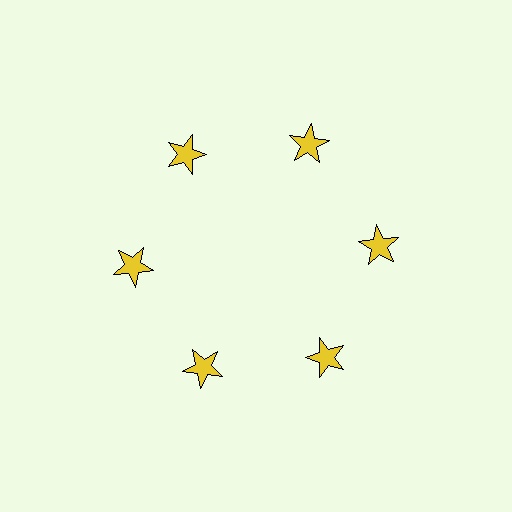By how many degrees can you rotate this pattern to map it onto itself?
The pattern maps onto itself every 60 degrees of rotation.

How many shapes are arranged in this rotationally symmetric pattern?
There are 6 shapes, arranged in 6 groups of 1.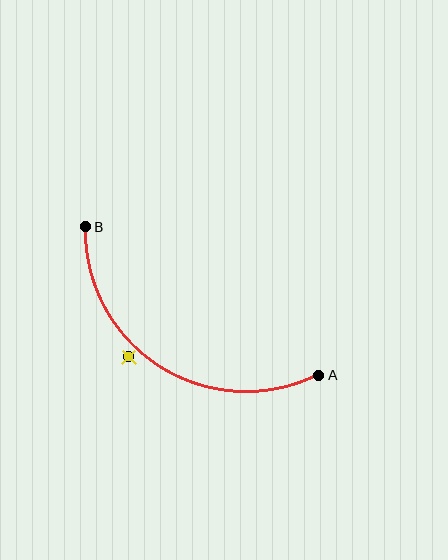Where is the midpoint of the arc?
The arc midpoint is the point on the curve farthest from the straight line joining A and B. It sits below that line.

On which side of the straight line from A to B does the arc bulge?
The arc bulges below the straight line connecting A and B.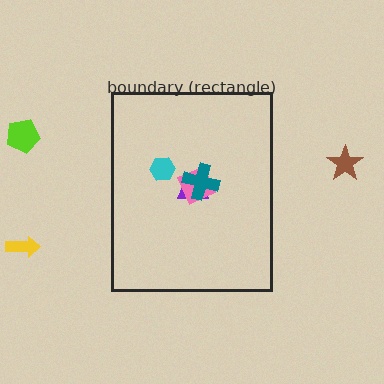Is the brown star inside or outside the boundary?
Outside.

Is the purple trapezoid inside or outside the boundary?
Inside.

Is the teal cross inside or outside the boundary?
Inside.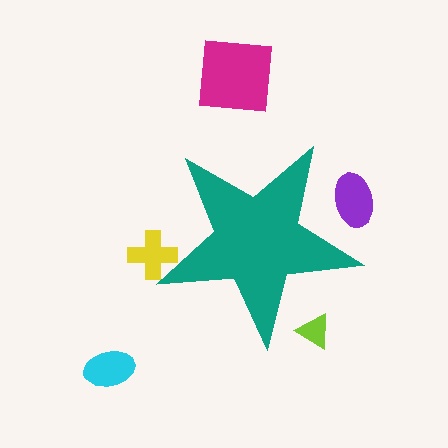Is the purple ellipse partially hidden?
Yes, the purple ellipse is partially hidden behind the teal star.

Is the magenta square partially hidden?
No, the magenta square is fully visible.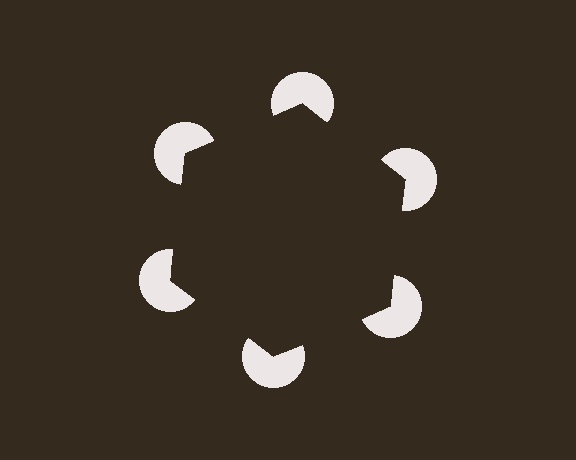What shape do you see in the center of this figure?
An illusory hexagon — its edges are inferred from the aligned wedge cuts in the pac-man discs, not physically drawn.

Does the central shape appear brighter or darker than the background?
It typically appears slightly darker than the background, even though no actual brightness change is drawn.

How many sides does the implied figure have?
6 sides.